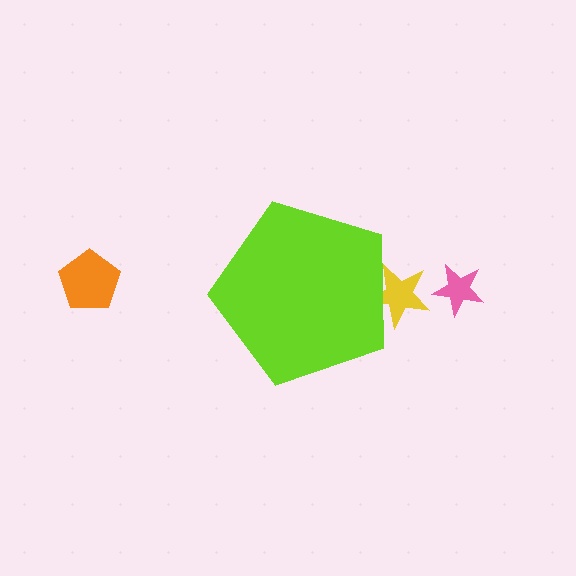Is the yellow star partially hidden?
Yes, the yellow star is partially hidden behind the lime pentagon.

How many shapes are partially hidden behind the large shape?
1 shape is partially hidden.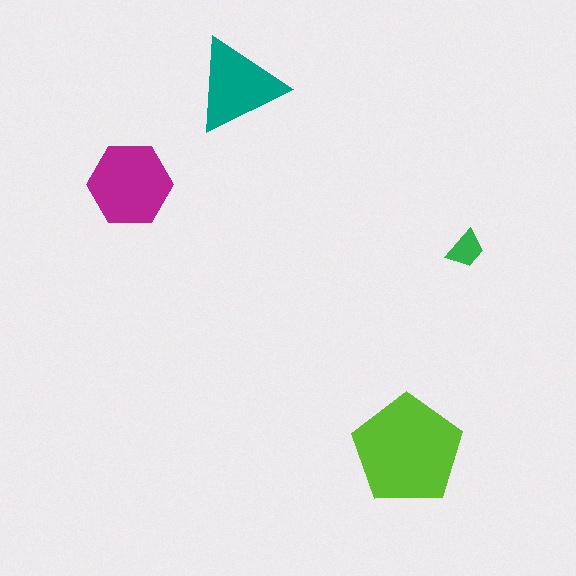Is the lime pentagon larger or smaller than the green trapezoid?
Larger.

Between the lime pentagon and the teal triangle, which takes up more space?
The lime pentagon.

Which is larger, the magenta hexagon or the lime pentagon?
The lime pentagon.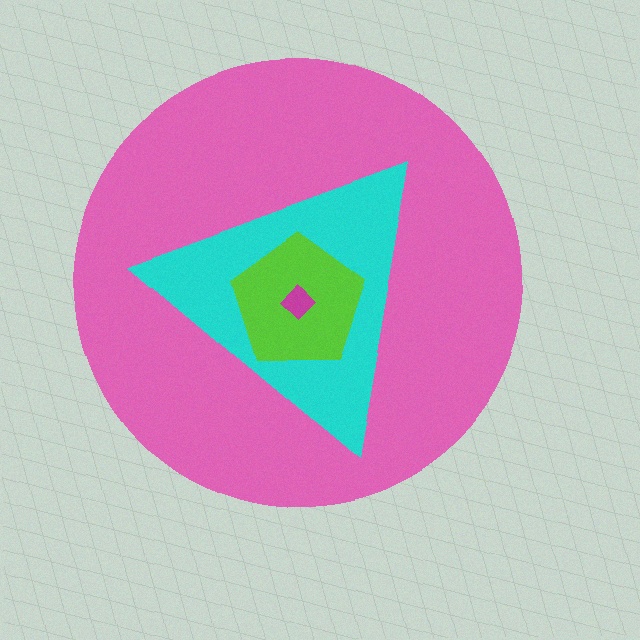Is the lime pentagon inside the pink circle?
Yes.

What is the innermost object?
The magenta diamond.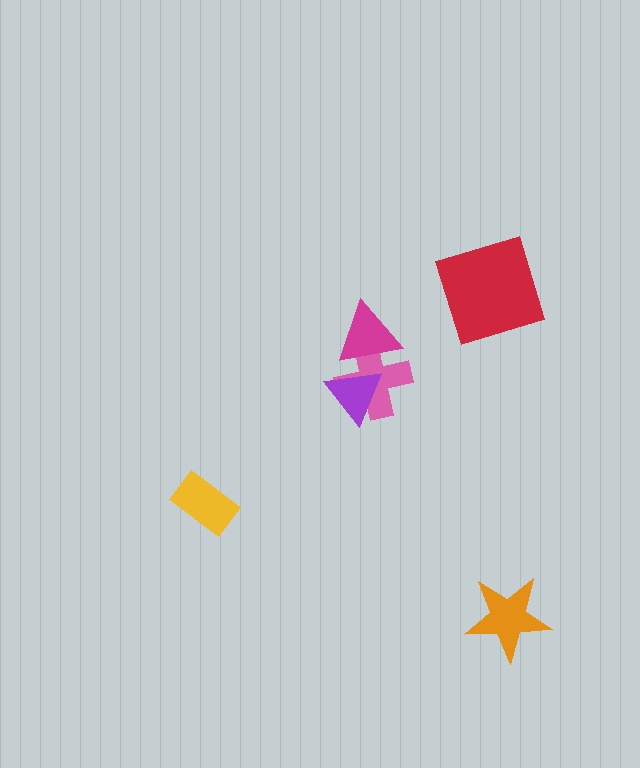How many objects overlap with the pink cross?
2 objects overlap with the pink cross.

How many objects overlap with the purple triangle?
2 objects overlap with the purple triangle.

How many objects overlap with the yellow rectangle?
0 objects overlap with the yellow rectangle.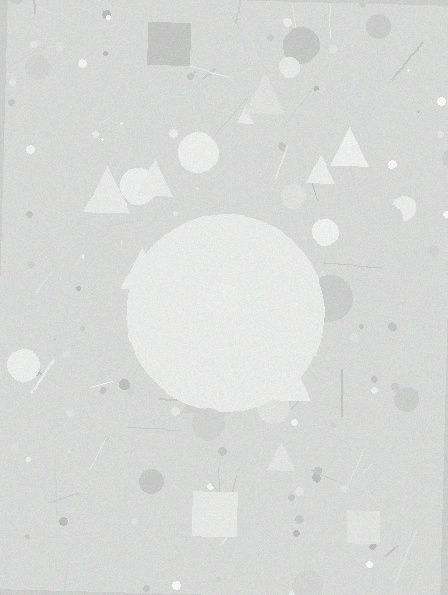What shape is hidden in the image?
A circle is hidden in the image.